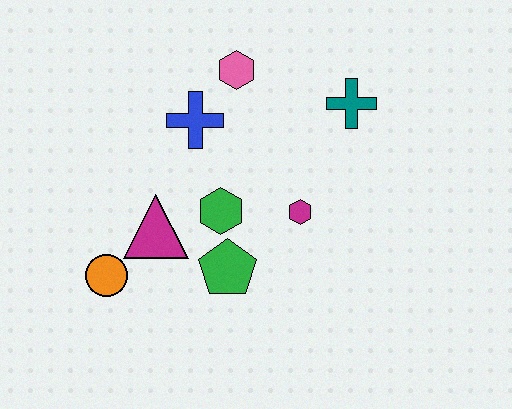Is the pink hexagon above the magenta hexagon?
Yes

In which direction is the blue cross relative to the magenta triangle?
The blue cross is above the magenta triangle.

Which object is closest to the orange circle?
The magenta triangle is closest to the orange circle.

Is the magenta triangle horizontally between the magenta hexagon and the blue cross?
No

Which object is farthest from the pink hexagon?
The orange circle is farthest from the pink hexagon.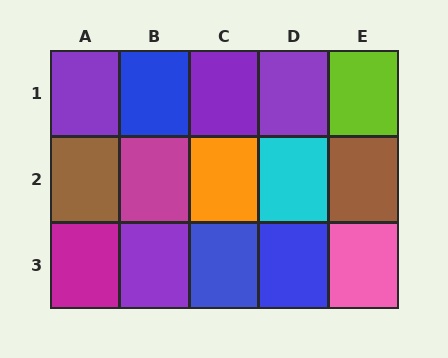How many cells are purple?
4 cells are purple.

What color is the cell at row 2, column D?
Cyan.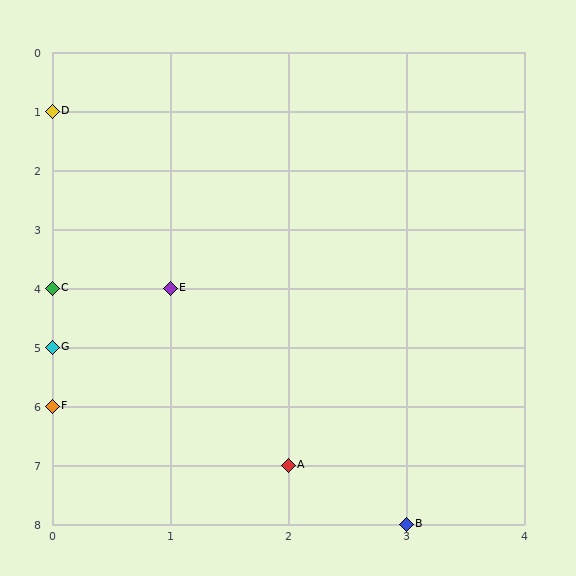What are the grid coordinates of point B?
Point B is at grid coordinates (3, 8).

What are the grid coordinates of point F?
Point F is at grid coordinates (0, 6).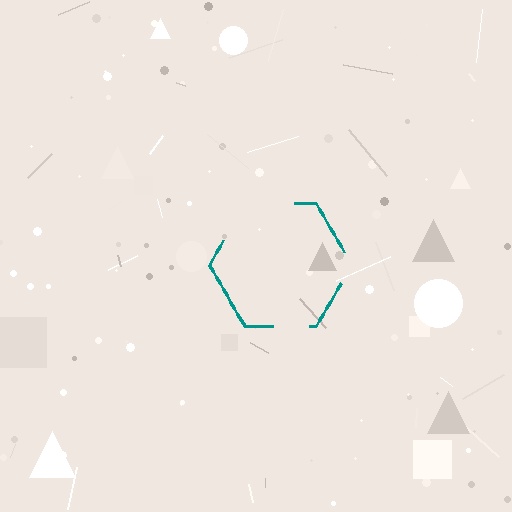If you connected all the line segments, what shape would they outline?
They would outline a hexagon.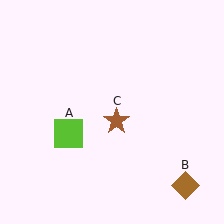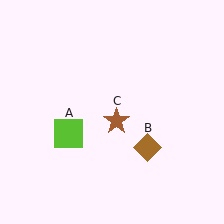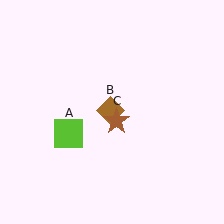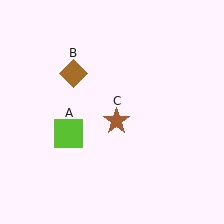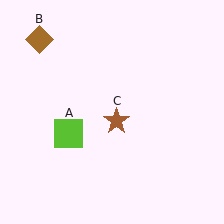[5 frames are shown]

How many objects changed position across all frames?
1 object changed position: brown diamond (object B).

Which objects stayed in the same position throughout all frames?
Lime square (object A) and brown star (object C) remained stationary.